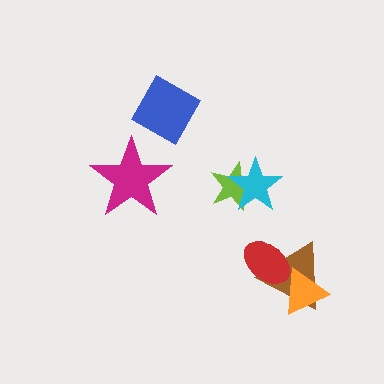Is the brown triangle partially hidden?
Yes, it is partially covered by another shape.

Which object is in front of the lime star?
The cyan star is in front of the lime star.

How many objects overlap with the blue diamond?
0 objects overlap with the blue diamond.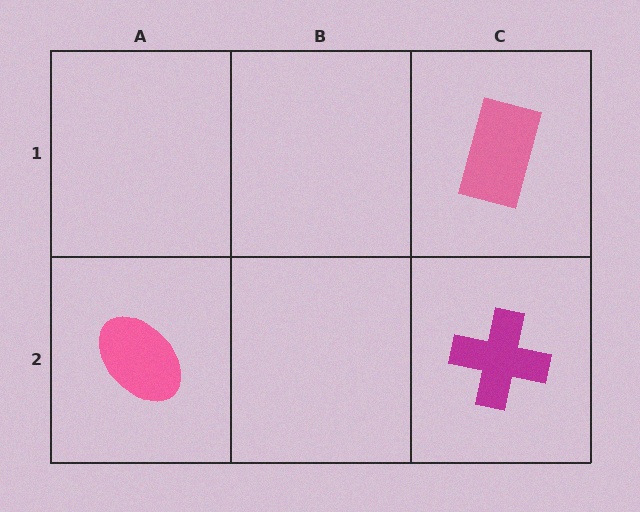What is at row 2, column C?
A magenta cross.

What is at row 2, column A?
A pink ellipse.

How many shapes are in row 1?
1 shape.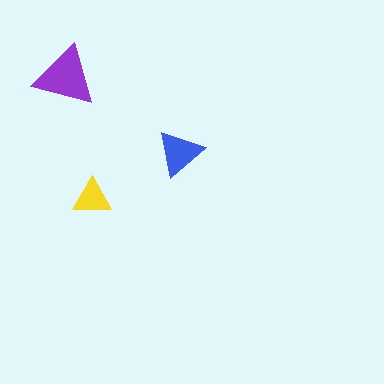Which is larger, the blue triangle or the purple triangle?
The purple one.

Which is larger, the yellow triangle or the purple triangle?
The purple one.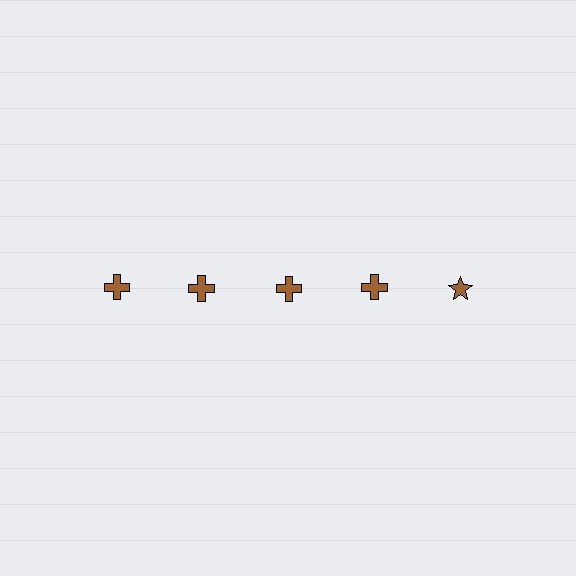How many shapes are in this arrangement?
There are 5 shapes arranged in a grid pattern.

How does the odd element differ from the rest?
It has a different shape: star instead of cross.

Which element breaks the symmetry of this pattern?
The brown star in the top row, rightmost column breaks the symmetry. All other shapes are brown crosses.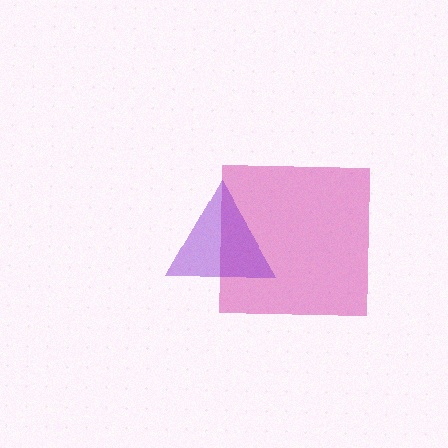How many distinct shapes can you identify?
There are 2 distinct shapes: a magenta square, a purple triangle.